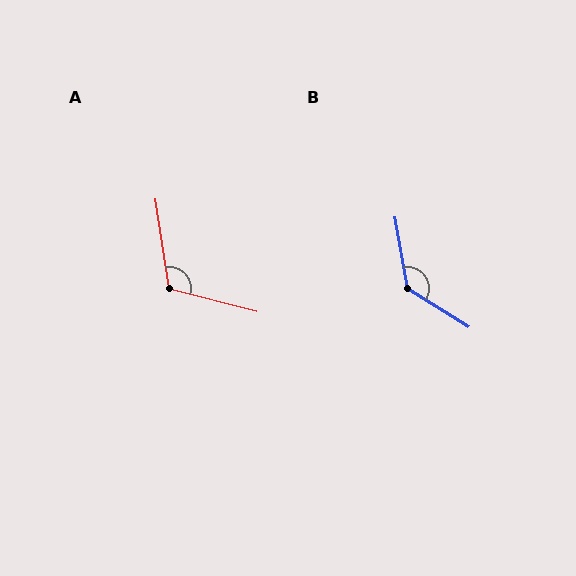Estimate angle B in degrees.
Approximately 132 degrees.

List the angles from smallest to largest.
A (113°), B (132°).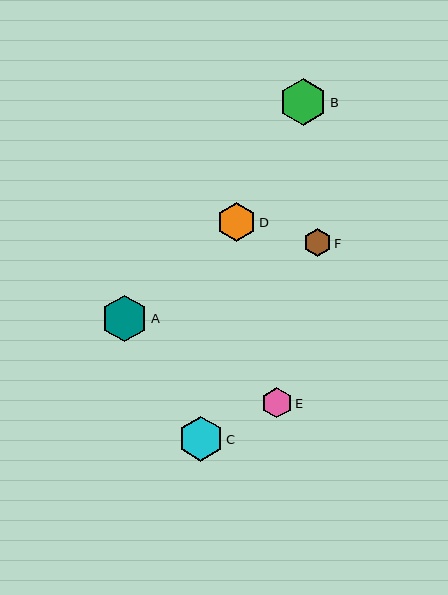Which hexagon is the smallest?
Hexagon F is the smallest with a size of approximately 28 pixels.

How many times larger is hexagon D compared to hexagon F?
Hexagon D is approximately 1.4 times the size of hexagon F.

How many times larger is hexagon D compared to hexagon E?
Hexagon D is approximately 1.3 times the size of hexagon E.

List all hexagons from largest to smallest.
From largest to smallest: B, A, C, D, E, F.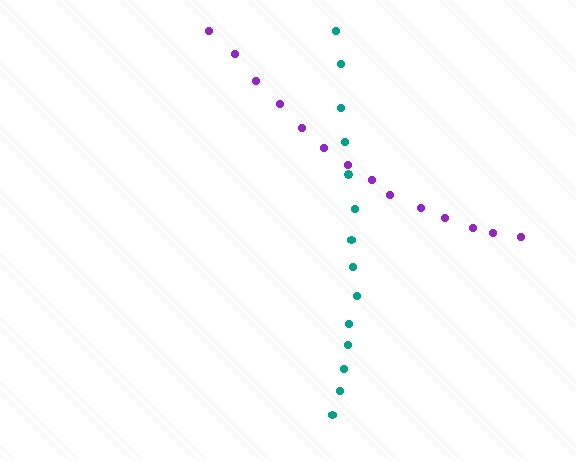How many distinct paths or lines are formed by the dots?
There are 2 distinct paths.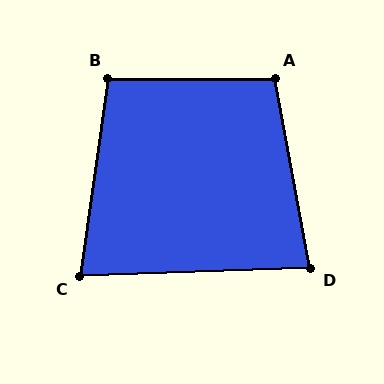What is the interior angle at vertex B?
Approximately 98 degrees (obtuse).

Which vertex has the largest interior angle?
A, at approximately 100 degrees.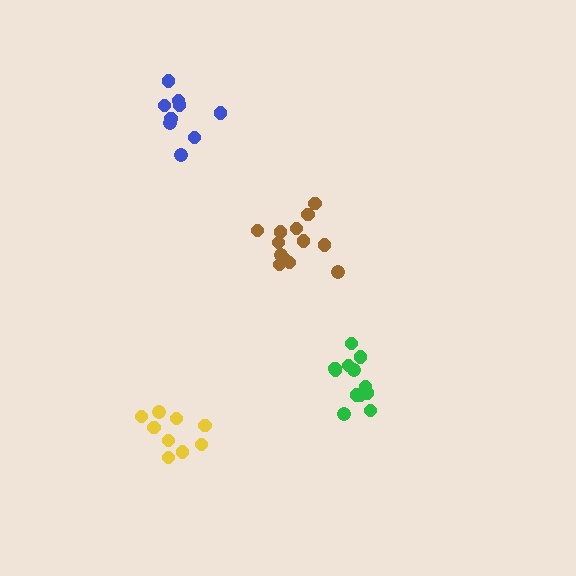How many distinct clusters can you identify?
There are 4 distinct clusters.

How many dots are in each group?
Group 1: 12 dots, Group 2: 9 dots, Group 3: 9 dots, Group 4: 13 dots (43 total).